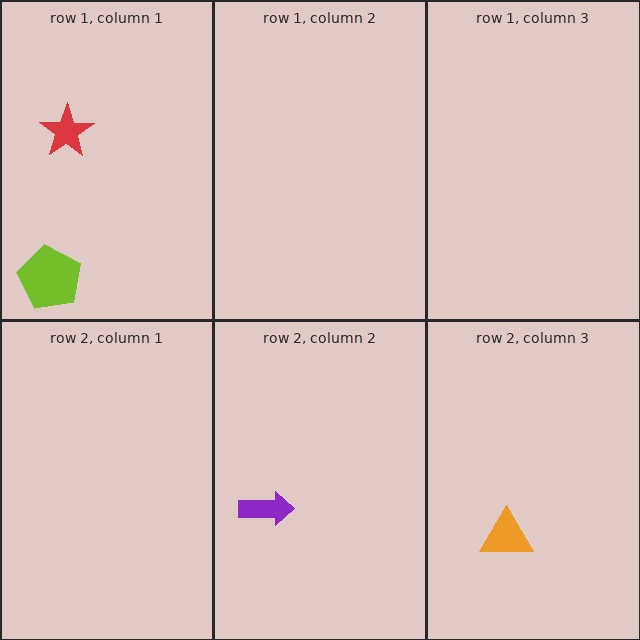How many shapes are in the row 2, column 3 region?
1.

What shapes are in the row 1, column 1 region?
The red star, the lime pentagon.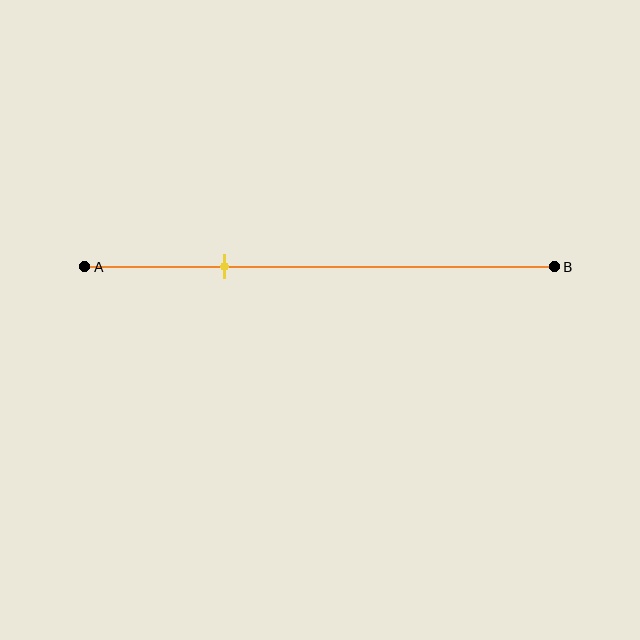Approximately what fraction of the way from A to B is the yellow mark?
The yellow mark is approximately 30% of the way from A to B.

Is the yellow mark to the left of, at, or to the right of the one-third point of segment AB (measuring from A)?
The yellow mark is to the left of the one-third point of segment AB.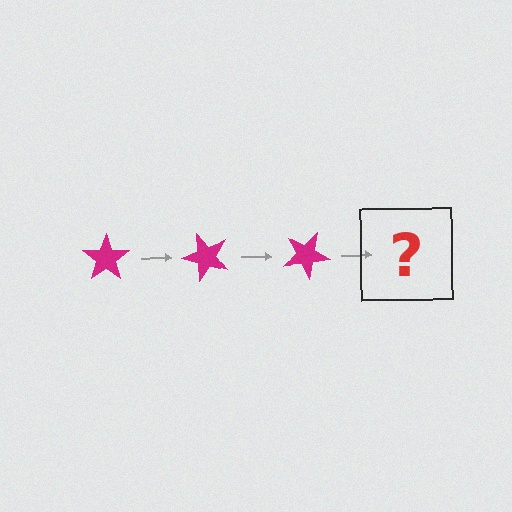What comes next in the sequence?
The next element should be a magenta star rotated 150 degrees.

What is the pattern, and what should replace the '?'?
The pattern is that the star rotates 50 degrees each step. The '?' should be a magenta star rotated 150 degrees.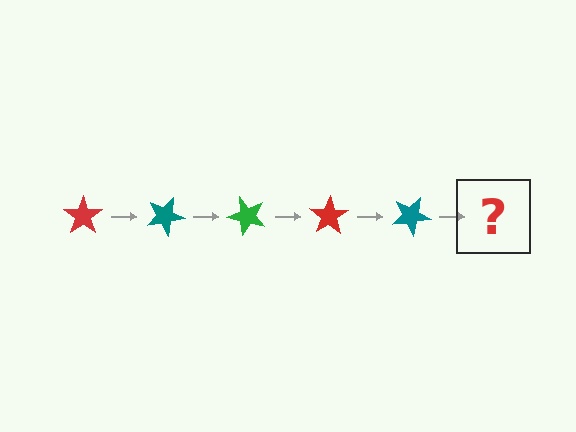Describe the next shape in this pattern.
It should be a green star, rotated 125 degrees from the start.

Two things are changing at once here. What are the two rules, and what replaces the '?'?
The two rules are that it rotates 25 degrees each step and the color cycles through red, teal, and green. The '?' should be a green star, rotated 125 degrees from the start.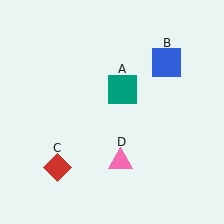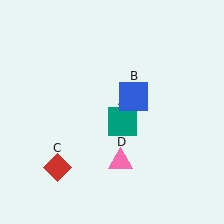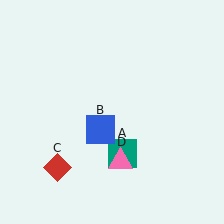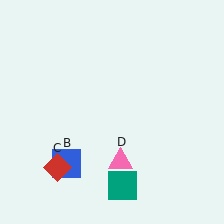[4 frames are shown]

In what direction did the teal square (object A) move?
The teal square (object A) moved down.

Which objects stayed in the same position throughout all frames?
Red diamond (object C) and pink triangle (object D) remained stationary.